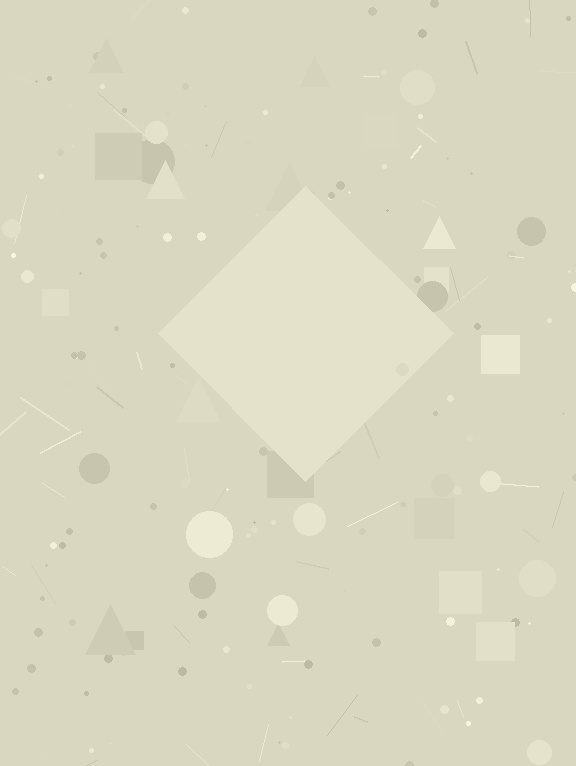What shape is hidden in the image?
A diamond is hidden in the image.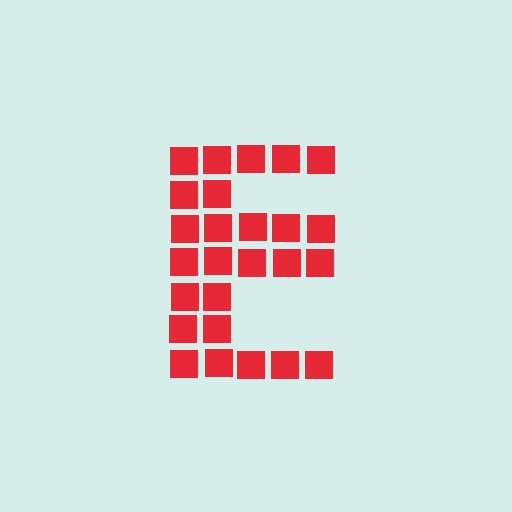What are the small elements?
The small elements are squares.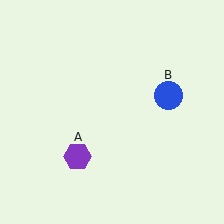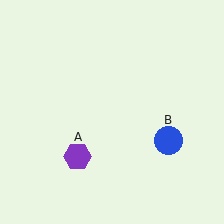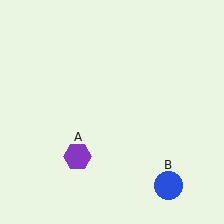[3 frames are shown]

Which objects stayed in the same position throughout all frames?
Purple hexagon (object A) remained stationary.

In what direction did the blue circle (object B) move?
The blue circle (object B) moved down.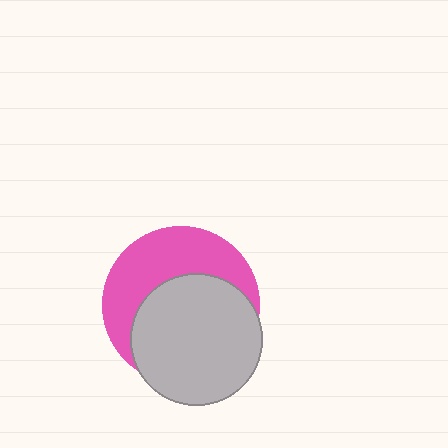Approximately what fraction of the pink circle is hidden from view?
Roughly 56% of the pink circle is hidden behind the light gray circle.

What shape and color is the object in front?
The object in front is a light gray circle.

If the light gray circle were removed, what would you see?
You would see the complete pink circle.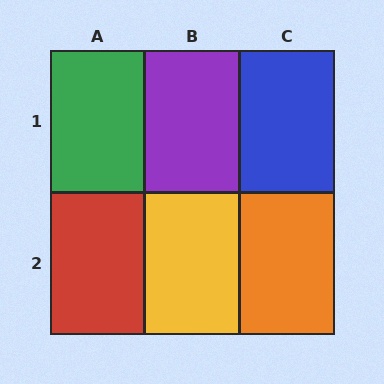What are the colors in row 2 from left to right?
Red, yellow, orange.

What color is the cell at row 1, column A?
Green.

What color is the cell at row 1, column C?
Blue.